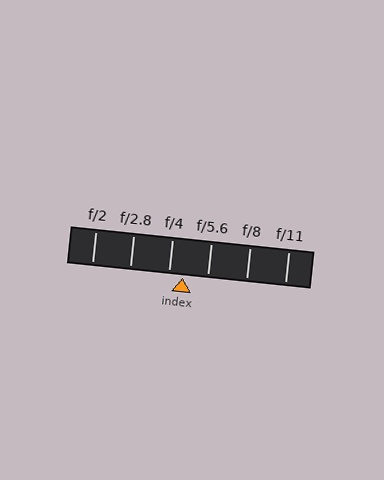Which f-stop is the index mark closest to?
The index mark is closest to f/4.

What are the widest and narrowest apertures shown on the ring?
The widest aperture shown is f/2 and the narrowest is f/11.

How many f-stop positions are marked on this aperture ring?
There are 6 f-stop positions marked.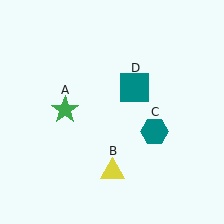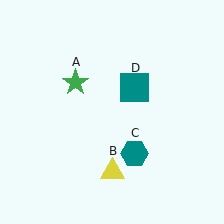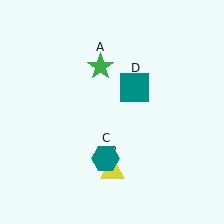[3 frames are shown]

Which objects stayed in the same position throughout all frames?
Yellow triangle (object B) and teal square (object D) remained stationary.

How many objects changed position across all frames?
2 objects changed position: green star (object A), teal hexagon (object C).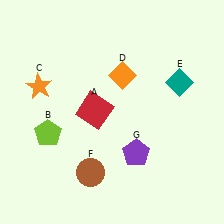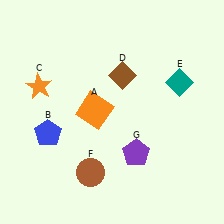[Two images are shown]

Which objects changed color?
A changed from red to orange. B changed from lime to blue. D changed from orange to brown.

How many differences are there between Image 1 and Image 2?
There are 3 differences between the two images.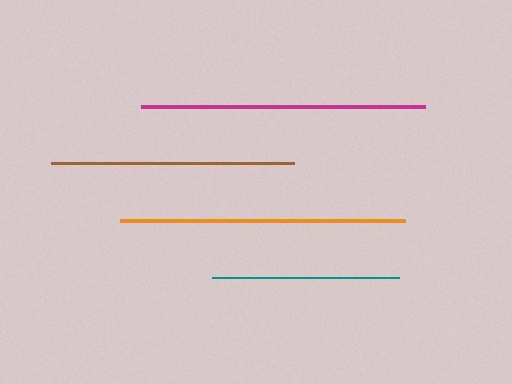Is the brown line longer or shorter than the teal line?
The brown line is longer than the teal line.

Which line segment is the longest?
The orange line is the longest at approximately 285 pixels.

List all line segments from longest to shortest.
From longest to shortest: orange, magenta, brown, teal.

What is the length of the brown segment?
The brown segment is approximately 243 pixels long.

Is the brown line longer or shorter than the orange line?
The orange line is longer than the brown line.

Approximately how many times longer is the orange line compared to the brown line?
The orange line is approximately 1.2 times the length of the brown line.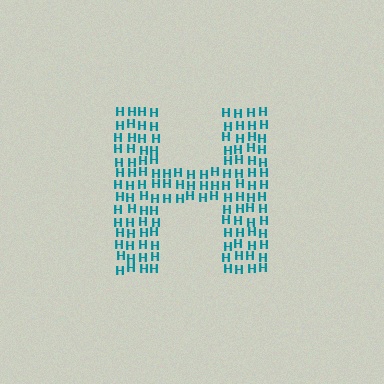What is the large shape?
The large shape is the letter H.